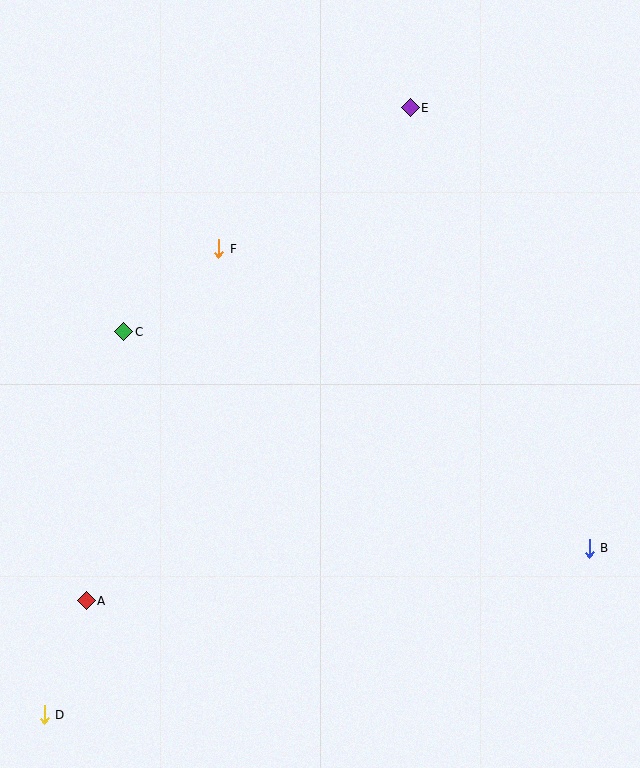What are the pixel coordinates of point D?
Point D is at (44, 715).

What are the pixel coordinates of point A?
Point A is at (86, 601).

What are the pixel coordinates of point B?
Point B is at (589, 548).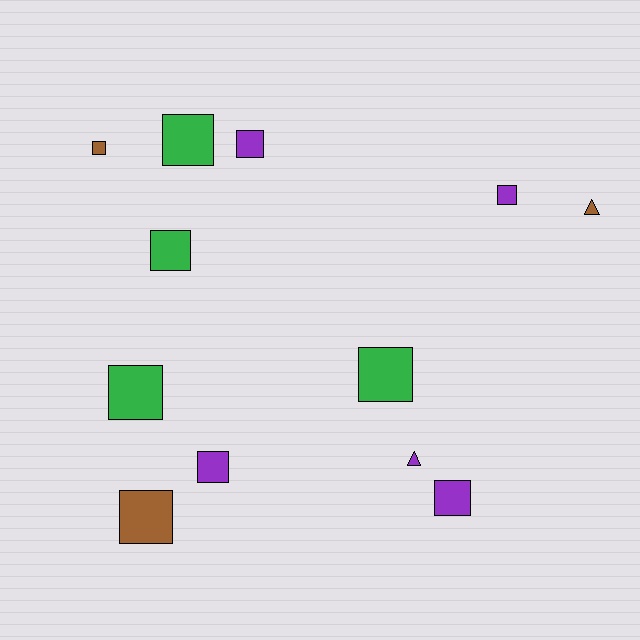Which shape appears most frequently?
Square, with 10 objects.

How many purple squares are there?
There are 4 purple squares.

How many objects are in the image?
There are 12 objects.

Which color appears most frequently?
Purple, with 5 objects.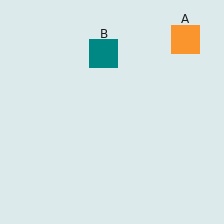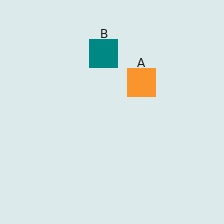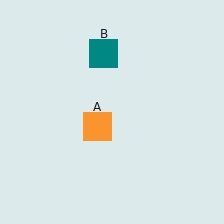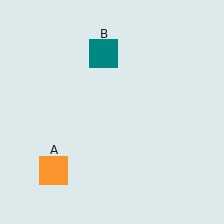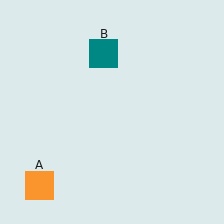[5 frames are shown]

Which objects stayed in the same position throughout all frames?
Teal square (object B) remained stationary.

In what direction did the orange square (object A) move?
The orange square (object A) moved down and to the left.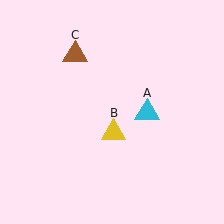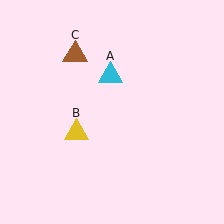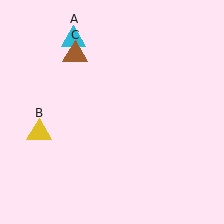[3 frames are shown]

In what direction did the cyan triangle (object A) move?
The cyan triangle (object A) moved up and to the left.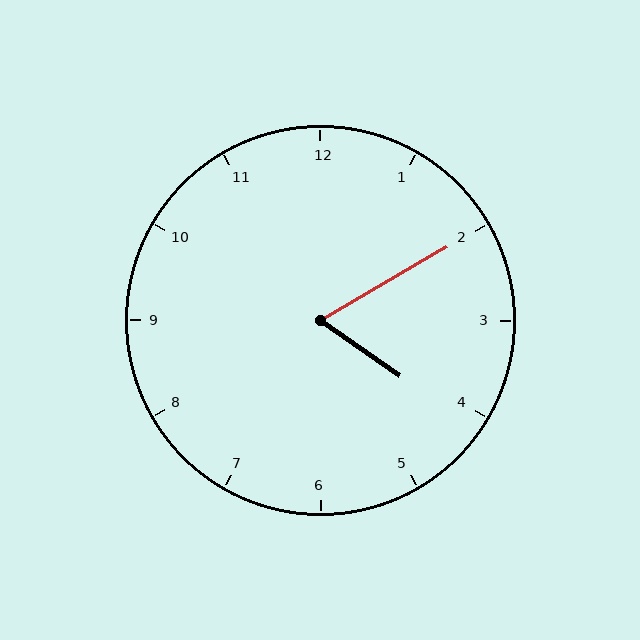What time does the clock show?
4:10.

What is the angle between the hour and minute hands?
Approximately 65 degrees.